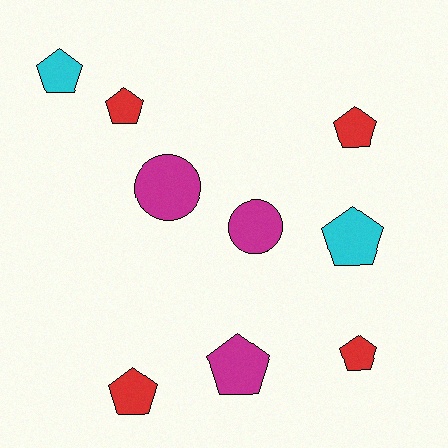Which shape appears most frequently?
Pentagon, with 7 objects.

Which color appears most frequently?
Red, with 4 objects.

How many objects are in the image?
There are 9 objects.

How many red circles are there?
There are no red circles.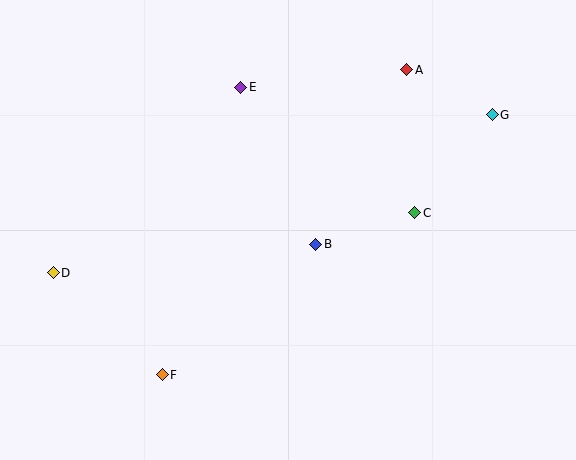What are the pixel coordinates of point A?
Point A is at (407, 70).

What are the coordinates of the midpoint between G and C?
The midpoint between G and C is at (454, 164).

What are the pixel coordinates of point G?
Point G is at (492, 115).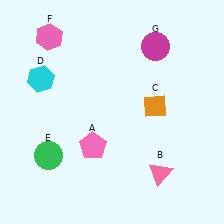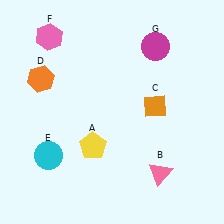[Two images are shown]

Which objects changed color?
A changed from pink to yellow. D changed from cyan to orange. E changed from green to cyan.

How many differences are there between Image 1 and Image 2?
There are 3 differences between the two images.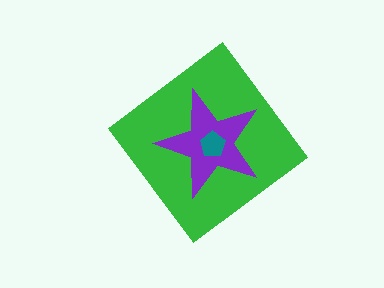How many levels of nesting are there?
3.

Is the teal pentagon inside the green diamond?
Yes.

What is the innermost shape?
The teal pentagon.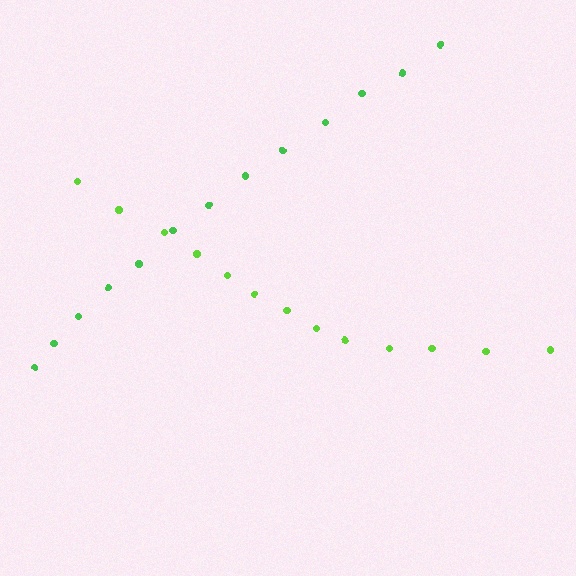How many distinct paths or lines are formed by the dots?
There are 2 distinct paths.